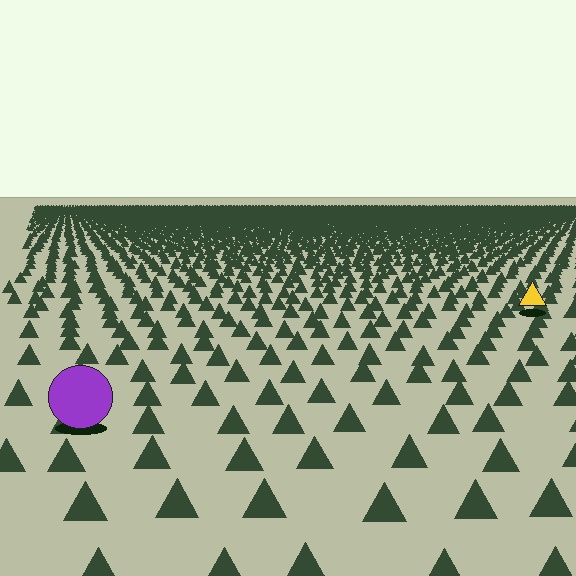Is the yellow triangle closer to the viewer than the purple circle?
No. The purple circle is closer — you can tell from the texture gradient: the ground texture is coarser near it.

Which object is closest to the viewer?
The purple circle is closest. The texture marks near it are larger and more spread out.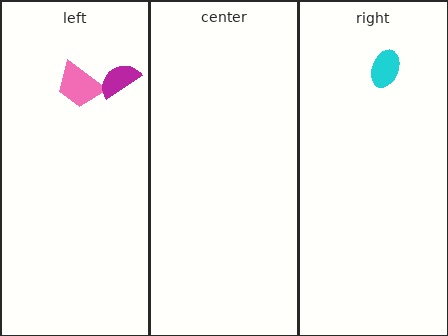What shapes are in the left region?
The pink trapezoid, the magenta semicircle.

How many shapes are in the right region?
1.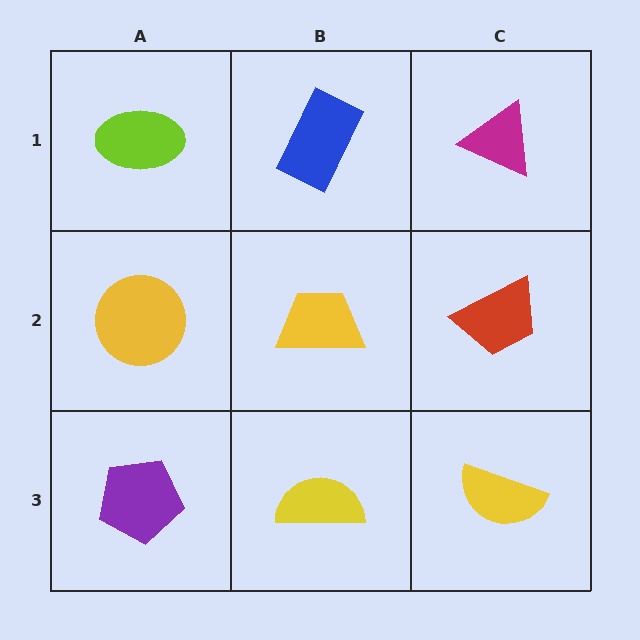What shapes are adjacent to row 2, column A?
A lime ellipse (row 1, column A), a purple pentagon (row 3, column A), a yellow trapezoid (row 2, column B).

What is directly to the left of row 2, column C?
A yellow trapezoid.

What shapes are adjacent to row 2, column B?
A blue rectangle (row 1, column B), a yellow semicircle (row 3, column B), a yellow circle (row 2, column A), a red trapezoid (row 2, column C).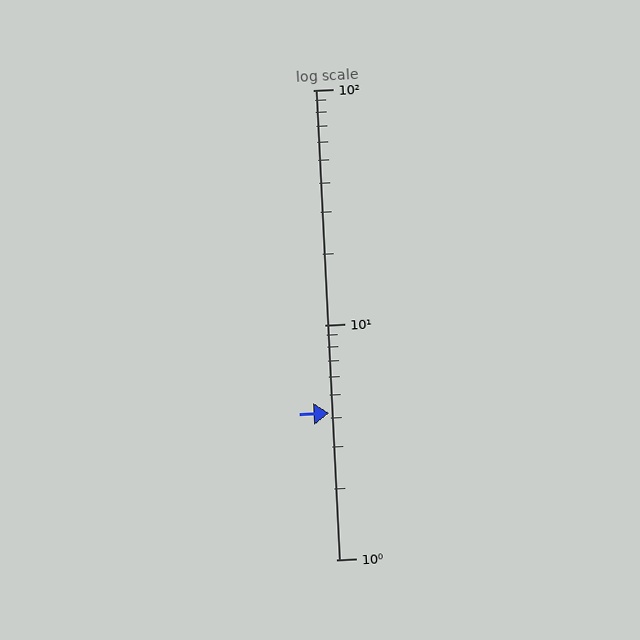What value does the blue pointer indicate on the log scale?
The pointer indicates approximately 4.2.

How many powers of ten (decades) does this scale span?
The scale spans 2 decades, from 1 to 100.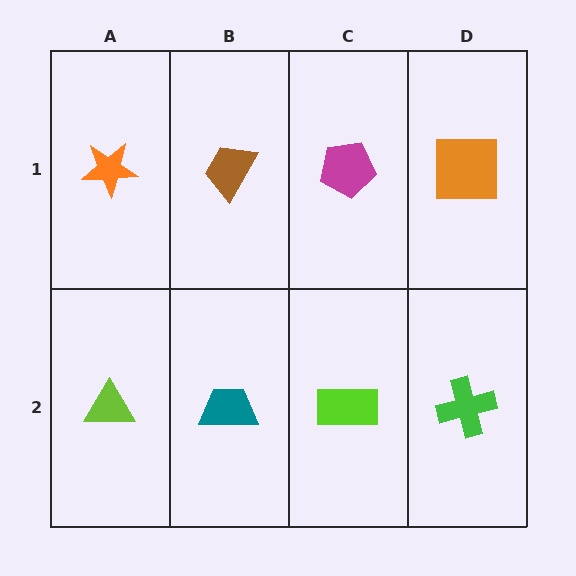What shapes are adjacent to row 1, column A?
A lime triangle (row 2, column A), a brown trapezoid (row 1, column B).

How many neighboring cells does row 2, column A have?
2.